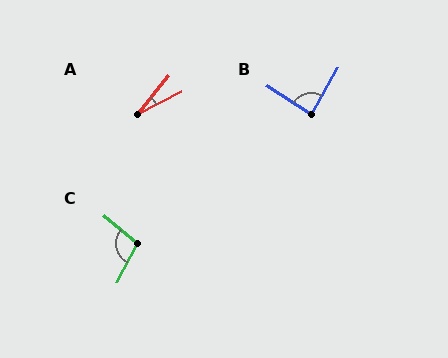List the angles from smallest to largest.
A (24°), B (86°), C (102°).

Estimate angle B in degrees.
Approximately 86 degrees.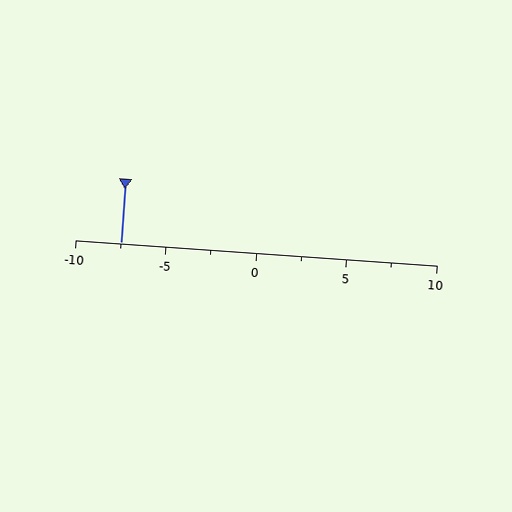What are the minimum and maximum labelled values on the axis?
The axis runs from -10 to 10.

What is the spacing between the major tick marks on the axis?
The major ticks are spaced 5 apart.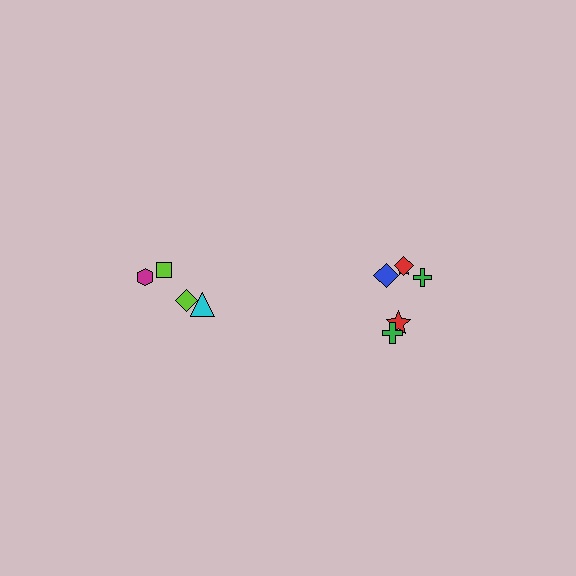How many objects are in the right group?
There are 6 objects.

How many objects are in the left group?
There are 4 objects.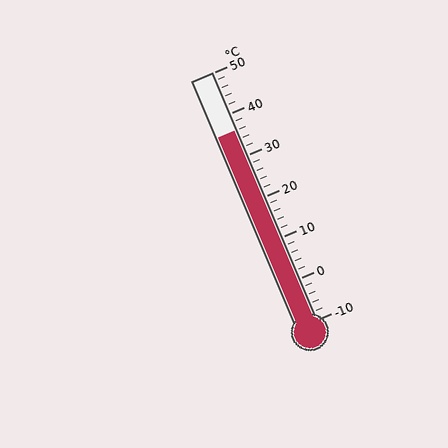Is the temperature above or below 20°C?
The temperature is above 20°C.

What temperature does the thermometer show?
The thermometer shows approximately 36°C.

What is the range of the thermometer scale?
The thermometer scale ranges from -10°C to 50°C.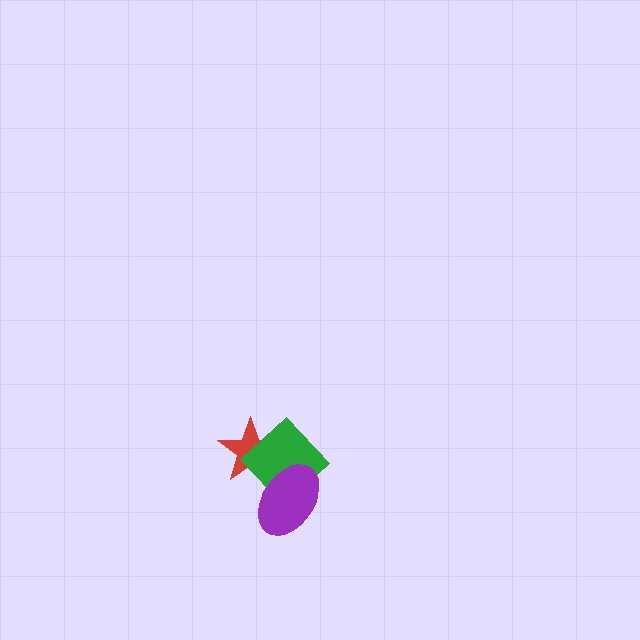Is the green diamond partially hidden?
Yes, it is partially covered by another shape.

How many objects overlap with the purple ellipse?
2 objects overlap with the purple ellipse.